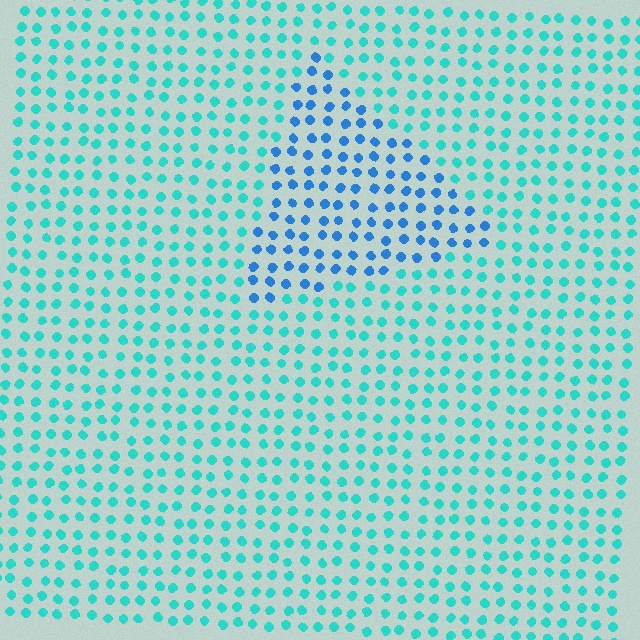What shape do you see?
I see a triangle.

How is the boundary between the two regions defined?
The boundary is defined purely by a slight shift in hue (about 36 degrees). Spacing, size, and orientation are identical on both sides.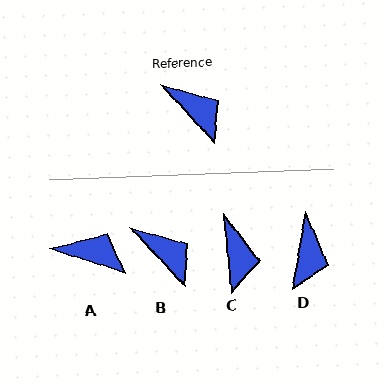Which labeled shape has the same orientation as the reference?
B.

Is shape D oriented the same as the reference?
No, it is off by about 52 degrees.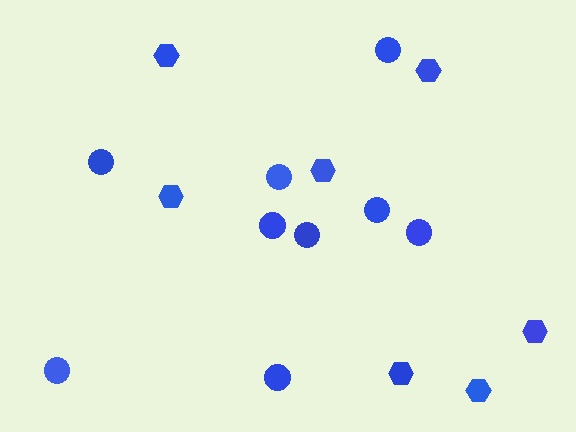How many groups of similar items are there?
There are 2 groups: one group of hexagons (7) and one group of circles (9).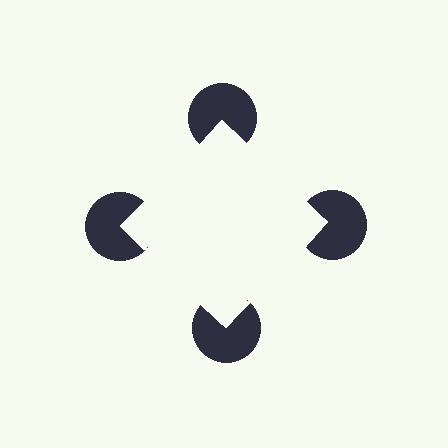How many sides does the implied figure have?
4 sides.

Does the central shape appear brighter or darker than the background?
It typically appears slightly brighter than the background, even though no actual brightness change is drawn.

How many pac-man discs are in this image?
There are 4 — one at each vertex of the illusory square.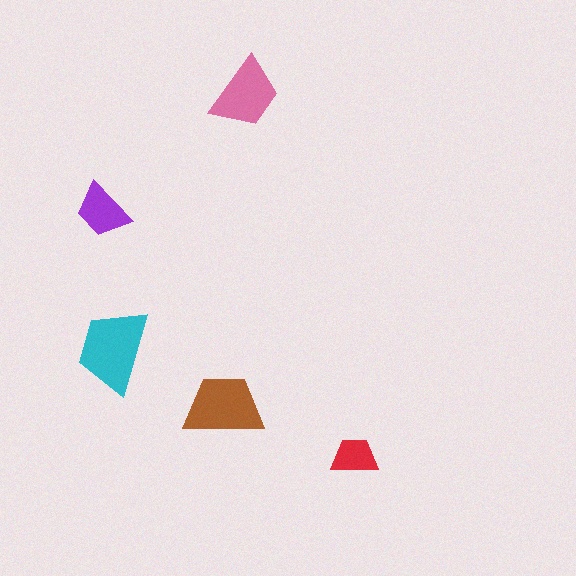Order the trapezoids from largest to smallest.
the cyan one, the brown one, the pink one, the purple one, the red one.